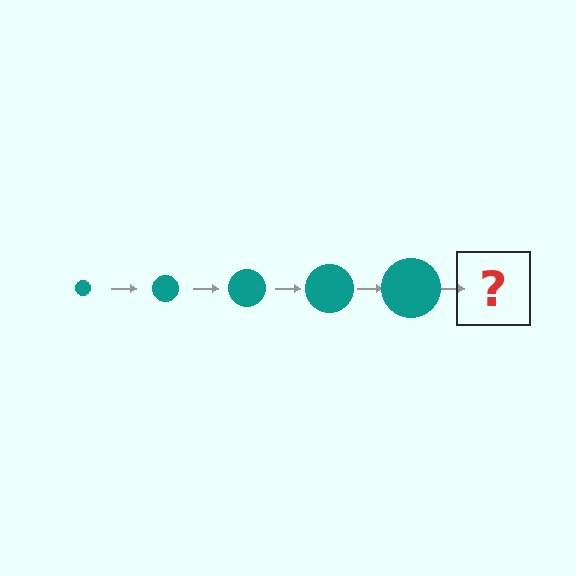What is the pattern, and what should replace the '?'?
The pattern is that the circle gets progressively larger each step. The '?' should be a teal circle, larger than the previous one.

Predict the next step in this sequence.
The next step is a teal circle, larger than the previous one.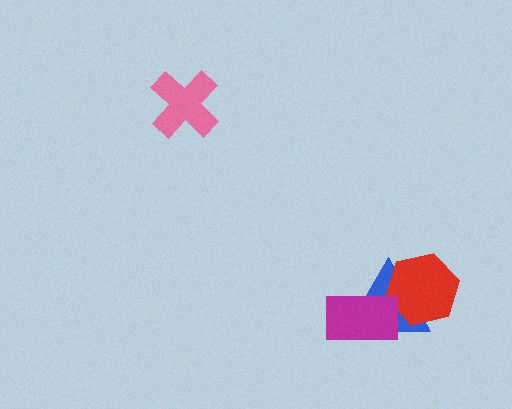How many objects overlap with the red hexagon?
1 object overlaps with the red hexagon.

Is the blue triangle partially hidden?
Yes, it is partially covered by another shape.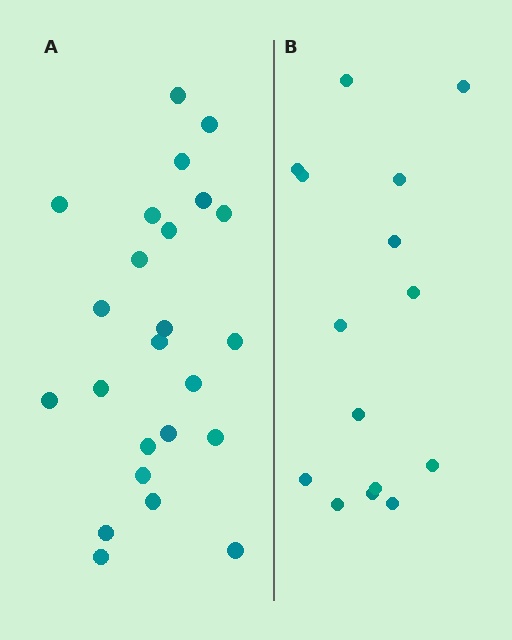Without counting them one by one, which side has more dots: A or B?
Region A (the left region) has more dots.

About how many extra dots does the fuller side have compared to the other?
Region A has roughly 8 or so more dots than region B.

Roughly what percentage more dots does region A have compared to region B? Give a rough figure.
About 60% more.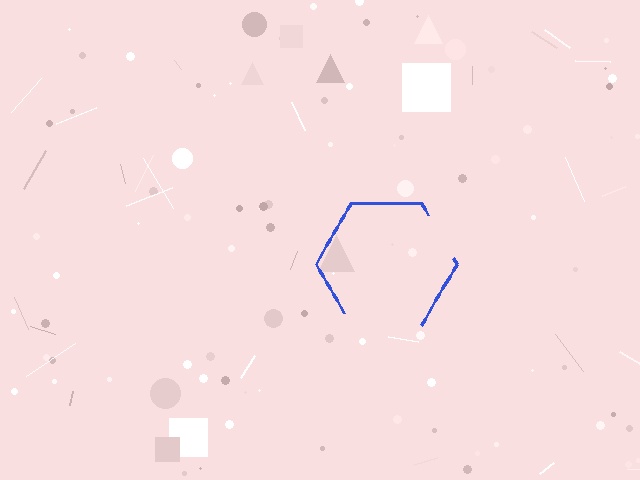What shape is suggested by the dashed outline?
The dashed outline suggests a hexagon.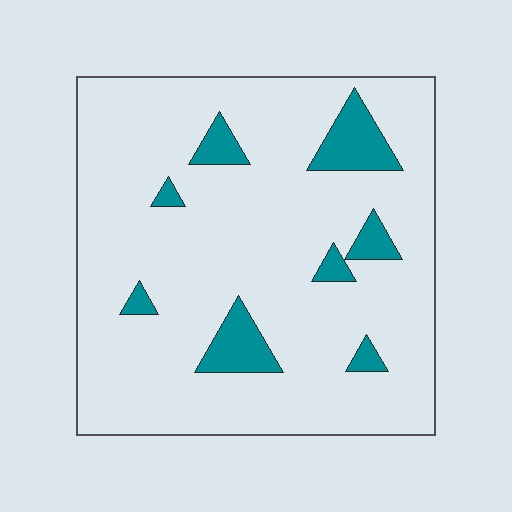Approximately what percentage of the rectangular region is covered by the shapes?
Approximately 10%.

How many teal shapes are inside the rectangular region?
8.